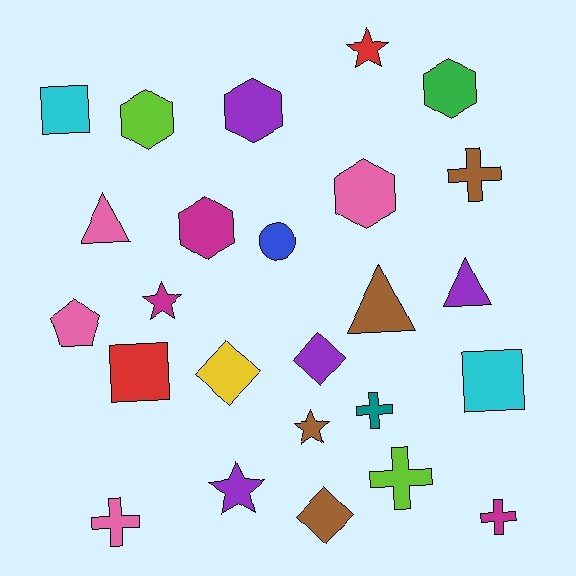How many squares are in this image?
There are 3 squares.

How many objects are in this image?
There are 25 objects.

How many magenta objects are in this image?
There are 3 magenta objects.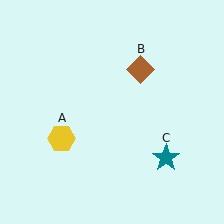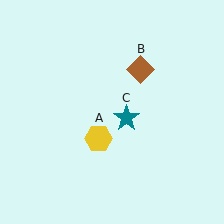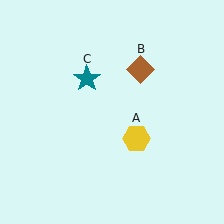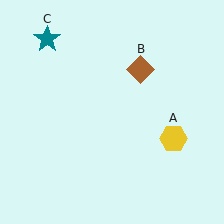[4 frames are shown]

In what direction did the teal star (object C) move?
The teal star (object C) moved up and to the left.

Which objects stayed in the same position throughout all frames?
Brown diamond (object B) remained stationary.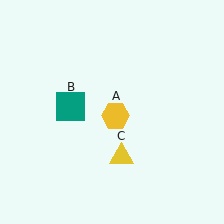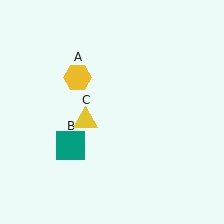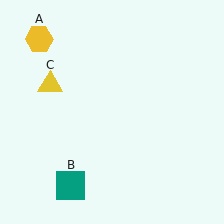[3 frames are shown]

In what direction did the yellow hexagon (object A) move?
The yellow hexagon (object A) moved up and to the left.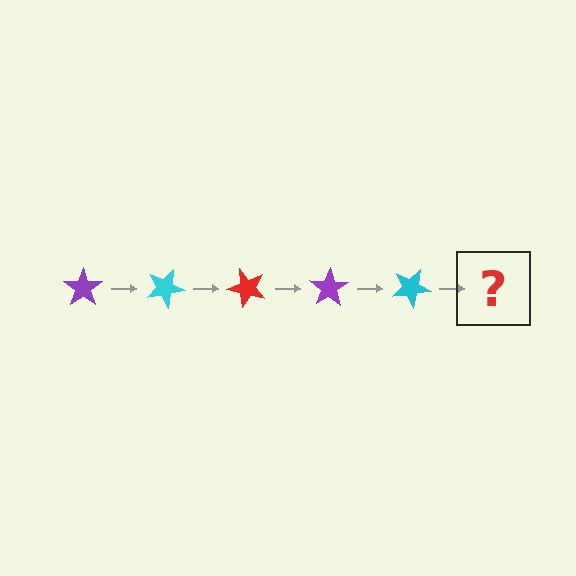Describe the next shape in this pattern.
It should be a red star, rotated 125 degrees from the start.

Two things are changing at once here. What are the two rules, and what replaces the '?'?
The two rules are that it rotates 25 degrees each step and the color cycles through purple, cyan, and red. The '?' should be a red star, rotated 125 degrees from the start.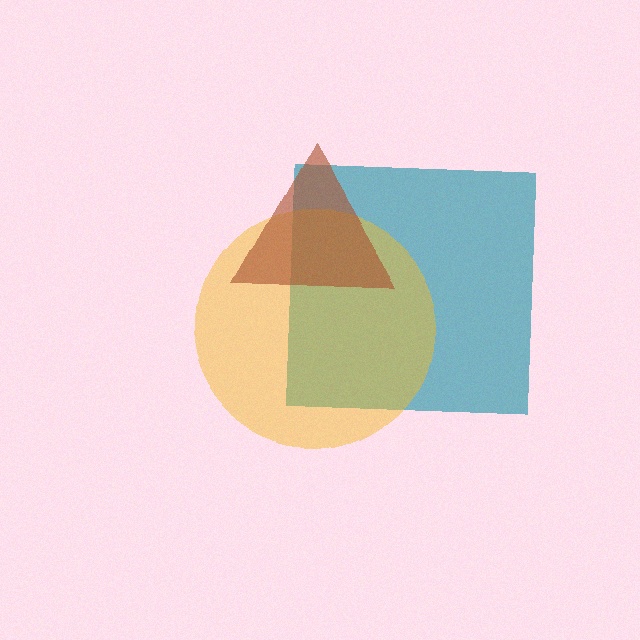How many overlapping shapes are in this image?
There are 3 overlapping shapes in the image.